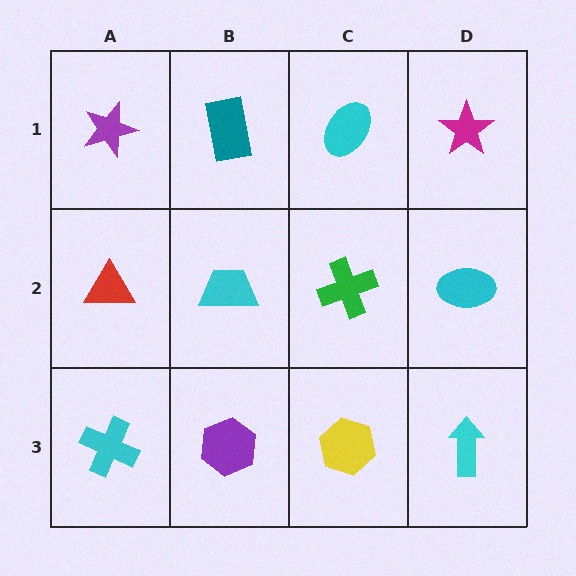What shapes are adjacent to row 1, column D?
A cyan ellipse (row 2, column D), a cyan ellipse (row 1, column C).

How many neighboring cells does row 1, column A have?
2.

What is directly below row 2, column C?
A yellow hexagon.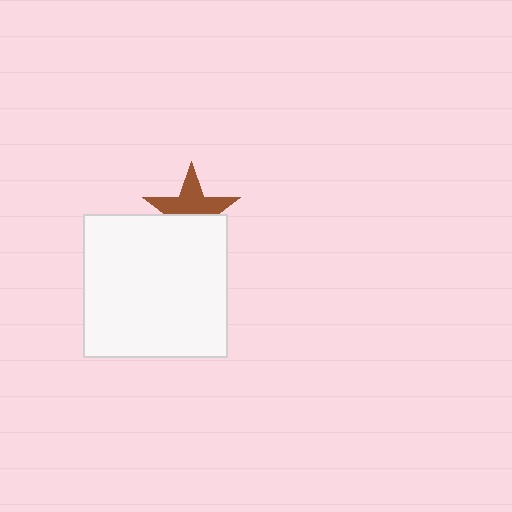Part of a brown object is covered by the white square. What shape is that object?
It is a star.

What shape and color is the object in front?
The object in front is a white square.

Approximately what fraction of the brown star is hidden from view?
Roughly 46% of the brown star is hidden behind the white square.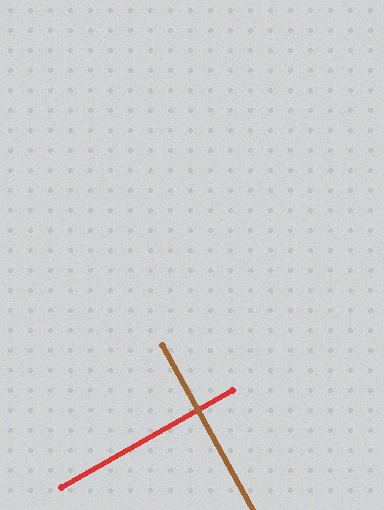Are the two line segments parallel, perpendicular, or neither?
Perpendicular — they meet at approximately 89°.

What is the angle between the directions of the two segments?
Approximately 89 degrees.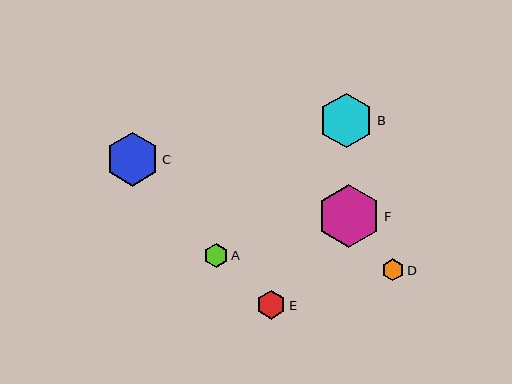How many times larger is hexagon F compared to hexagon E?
Hexagon F is approximately 2.2 times the size of hexagon E.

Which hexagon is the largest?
Hexagon F is the largest with a size of approximately 64 pixels.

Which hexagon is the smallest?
Hexagon D is the smallest with a size of approximately 21 pixels.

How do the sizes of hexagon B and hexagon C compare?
Hexagon B and hexagon C are approximately the same size.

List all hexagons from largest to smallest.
From largest to smallest: F, B, C, E, A, D.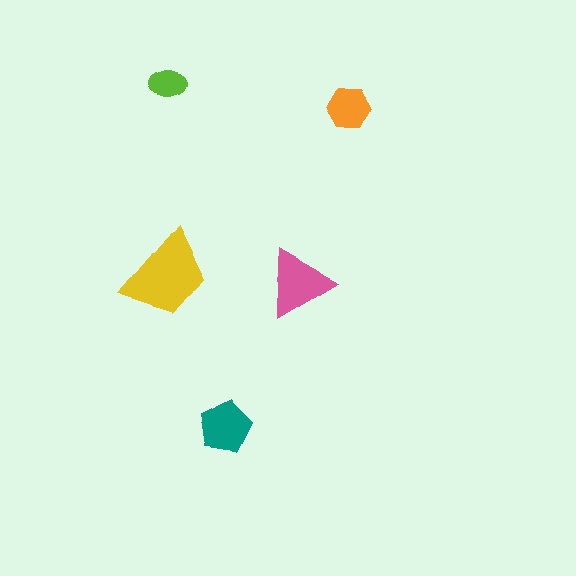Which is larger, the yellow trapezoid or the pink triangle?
The yellow trapezoid.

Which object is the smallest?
The lime ellipse.